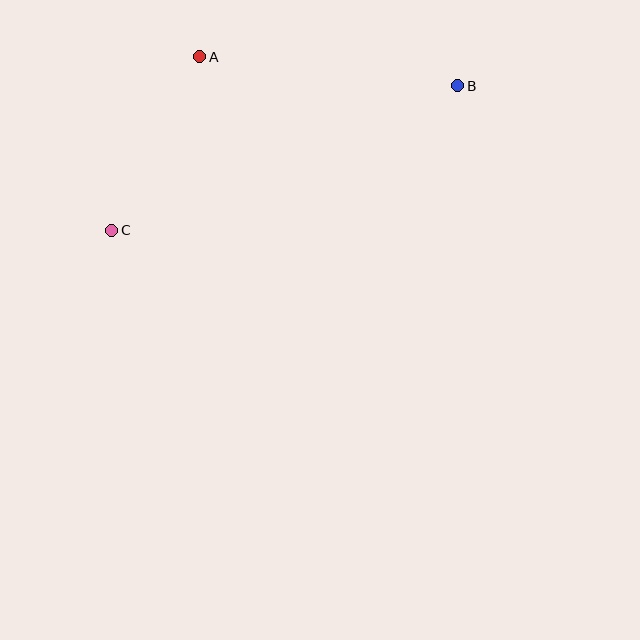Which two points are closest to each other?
Points A and C are closest to each other.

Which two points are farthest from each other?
Points B and C are farthest from each other.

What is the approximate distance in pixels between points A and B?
The distance between A and B is approximately 260 pixels.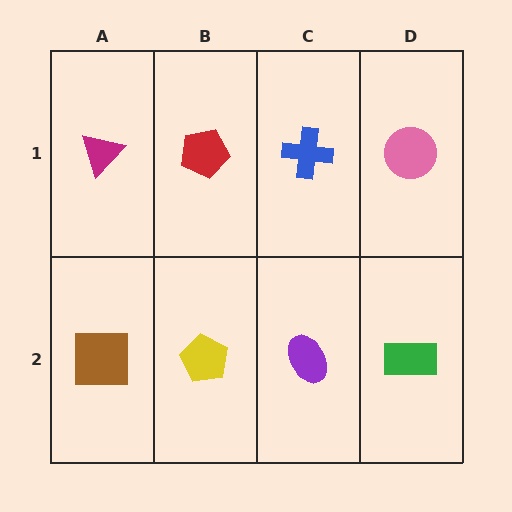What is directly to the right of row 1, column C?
A pink circle.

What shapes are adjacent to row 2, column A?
A magenta triangle (row 1, column A), a yellow pentagon (row 2, column B).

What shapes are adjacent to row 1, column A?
A brown square (row 2, column A), a red pentagon (row 1, column B).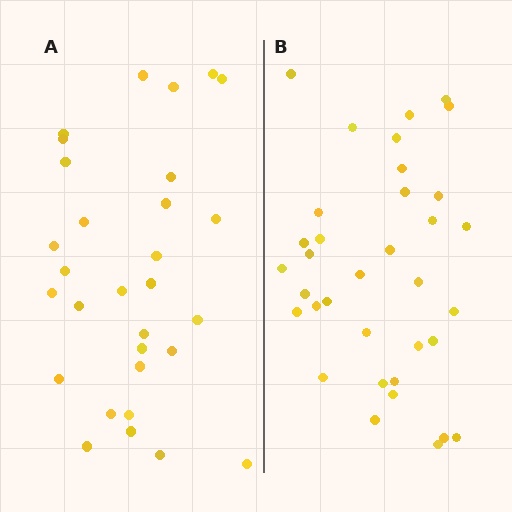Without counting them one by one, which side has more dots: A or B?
Region B (the right region) has more dots.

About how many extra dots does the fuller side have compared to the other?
Region B has about 5 more dots than region A.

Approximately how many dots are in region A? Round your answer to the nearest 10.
About 30 dots.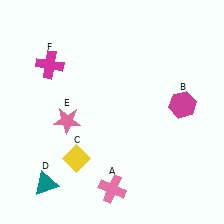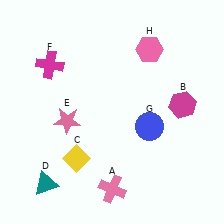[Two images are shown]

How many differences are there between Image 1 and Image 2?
There are 2 differences between the two images.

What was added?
A blue circle (G), a pink hexagon (H) were added in Image 2.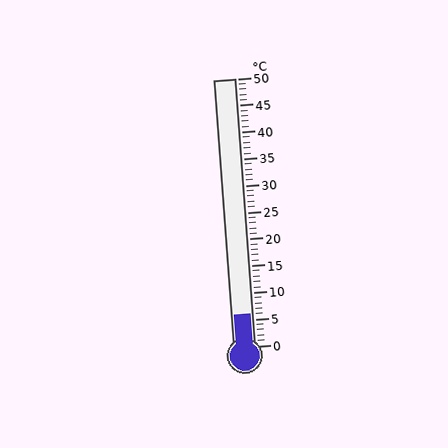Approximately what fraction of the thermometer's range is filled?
The thermometer is filled to approximately 10% of its range.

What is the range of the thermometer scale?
The thermometer scale ranges from 0°C to 50°C.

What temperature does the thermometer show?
The thermometer shows approximately 6°C.